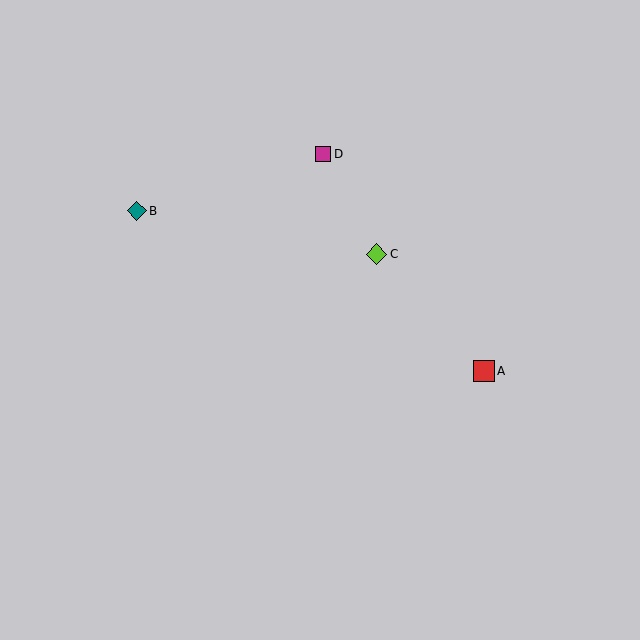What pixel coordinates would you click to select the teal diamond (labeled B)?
Click at (137, 211) to select the teal diamond B.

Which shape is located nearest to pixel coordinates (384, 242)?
The lime diamond (labeled C) at (376, 254) is nearest to that location.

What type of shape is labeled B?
Shape B is a teal diamond.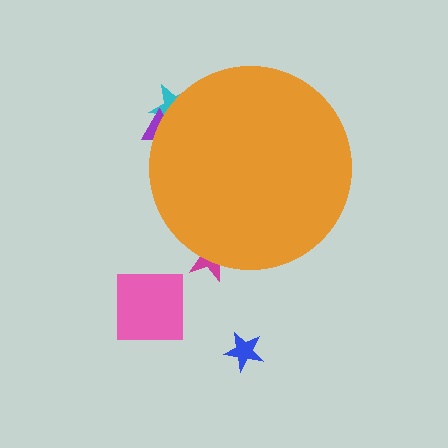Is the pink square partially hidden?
No, the pink square is fully visible.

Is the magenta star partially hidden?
Yes, the magenta star is partially hidden behind the orange circle.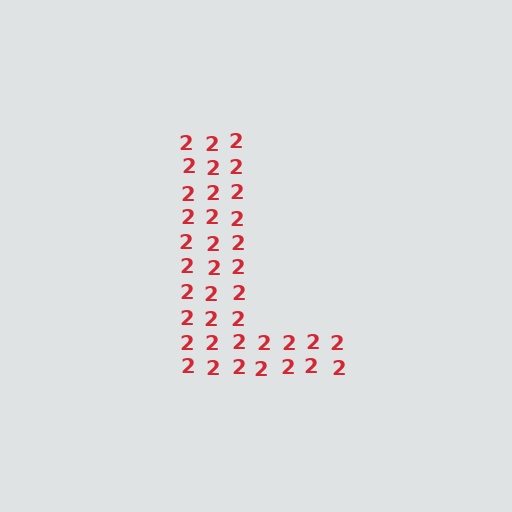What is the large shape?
The large shape is the letter L.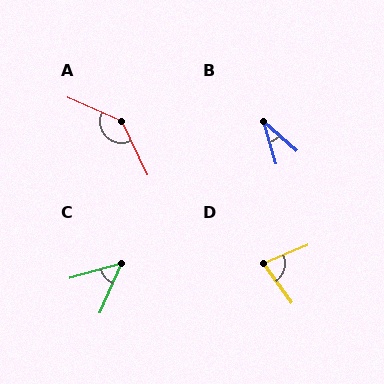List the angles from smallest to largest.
B (32°), C (51°), D (77°), A (139°).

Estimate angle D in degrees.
Approximately 77 degrees.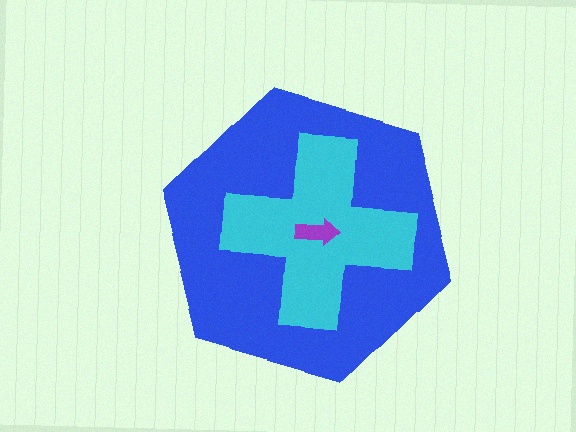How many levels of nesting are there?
3.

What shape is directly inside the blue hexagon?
The cyan cross.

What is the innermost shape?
The purple arrow.